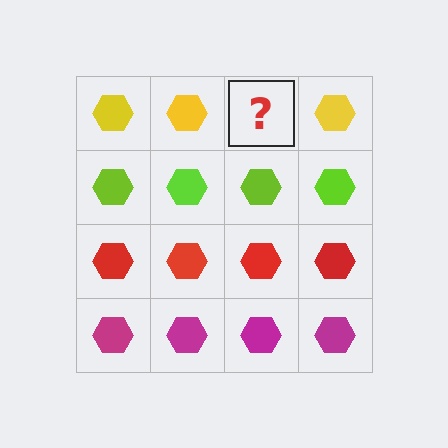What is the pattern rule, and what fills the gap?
The rule is that each row has a consistent color. The gap should be filled with a yellow hexagon.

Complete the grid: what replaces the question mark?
The question mark should be replaced with a yellow hexagon.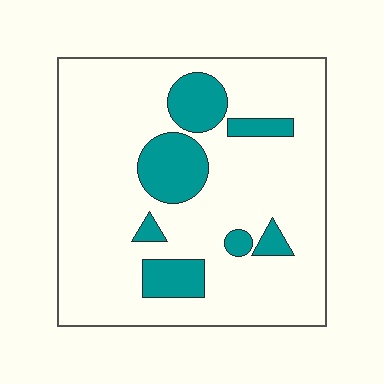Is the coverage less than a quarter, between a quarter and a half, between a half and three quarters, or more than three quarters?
Less than a quarter.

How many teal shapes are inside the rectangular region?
7.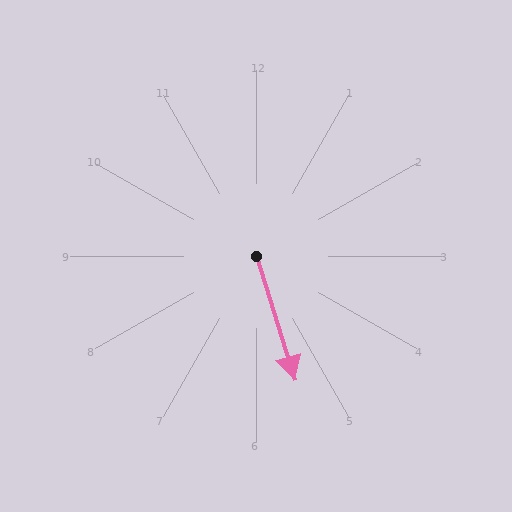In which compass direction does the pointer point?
South.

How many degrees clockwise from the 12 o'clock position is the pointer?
Approximately 163 degrees.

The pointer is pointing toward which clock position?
Roughly 5 o'clock.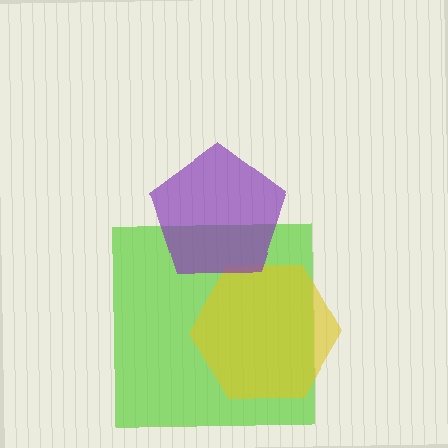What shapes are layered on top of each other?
The layered shapes are: a lime square, a yellow hexagon, a purple pentagon.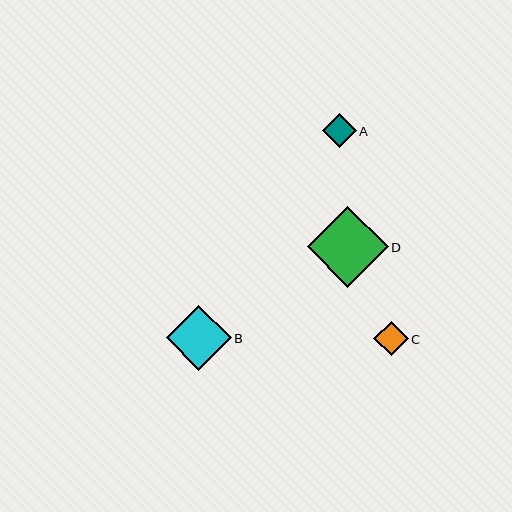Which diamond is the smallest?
Diamond A is the smallest with a size of approximately 34 pixels.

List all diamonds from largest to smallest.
From largest to smallest: D, B, C, A.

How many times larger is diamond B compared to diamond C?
Diamond B is approximately 1.9 times the size of diamond C.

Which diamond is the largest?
Diamond D is the largest with a size of approximately 81 pixels.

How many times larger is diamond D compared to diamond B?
Diamond D is approximately 1.3 times the size of diamond B.